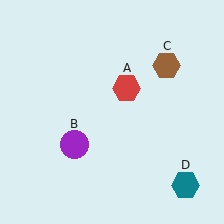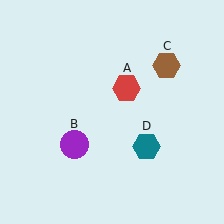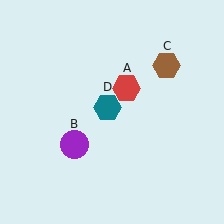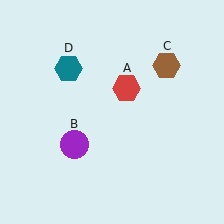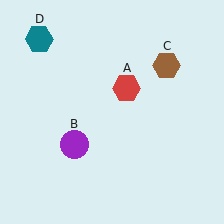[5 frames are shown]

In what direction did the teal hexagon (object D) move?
The teal hexagon (object D) moved up and to the left.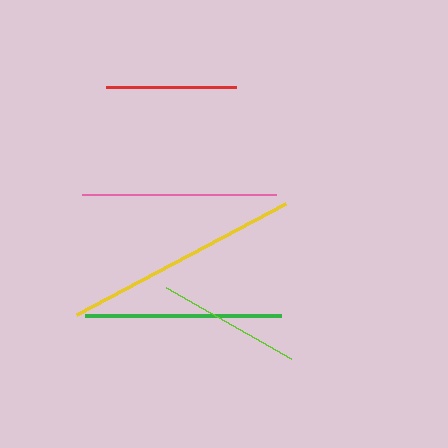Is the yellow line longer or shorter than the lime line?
The yellow line is longer than the lime line.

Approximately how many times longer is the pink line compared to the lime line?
The pink line is approximately 1.4 times the length of the lime line.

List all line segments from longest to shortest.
From longest to shortest: yellow, green, pink, lime, red.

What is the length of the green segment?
The green segment is approximately 196 pixels long.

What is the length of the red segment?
The red segment is approximately 131 pixels long.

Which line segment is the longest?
The yellow line is the longest at approximately 236 pixels.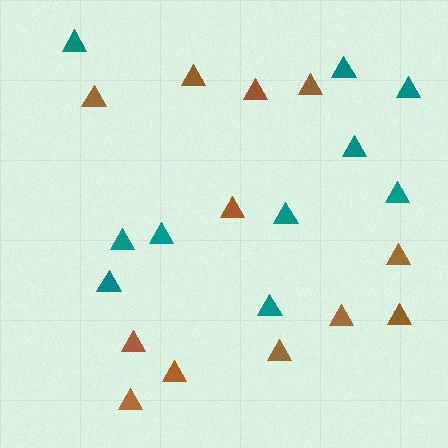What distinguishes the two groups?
There are 2 groups: one group of brown triangles (12) and one group of teal triangles (10).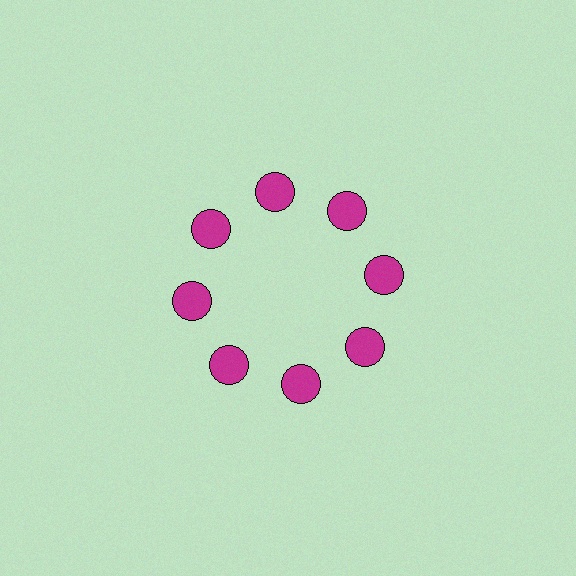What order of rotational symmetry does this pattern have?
This pattern has 8-fold rotational symmetry.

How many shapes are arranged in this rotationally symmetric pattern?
There are 8 shapes, arranged in 8 groups of 1.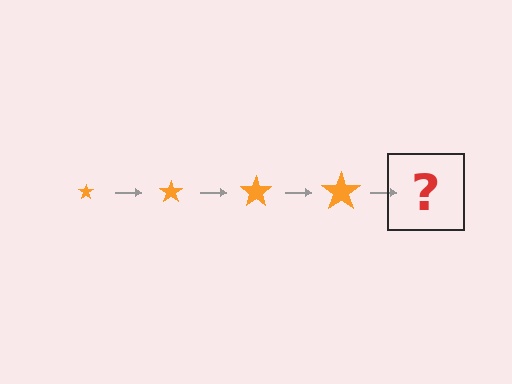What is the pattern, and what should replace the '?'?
The pattern is that the star gets progressively larger each step. The '?' should be an orange star, larger than the previous one.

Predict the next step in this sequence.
The next step is an orange star, larger than the previous one.